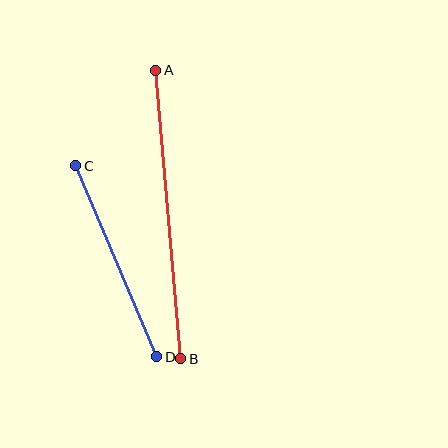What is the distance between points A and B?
The distance is approximately 290 pixels.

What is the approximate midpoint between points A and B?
The midpoint is at approximately (168, 214) pixels.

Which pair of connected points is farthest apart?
Points A and B are farthest apart.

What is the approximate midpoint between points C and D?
The midpoint is at approximately (116, 261) pixels.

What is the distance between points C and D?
The distance is approximately 208 pixels.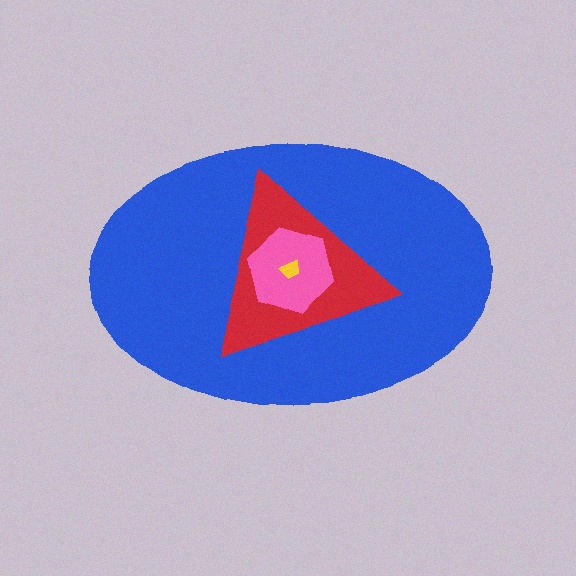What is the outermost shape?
The blue ellipse.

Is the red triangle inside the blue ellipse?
Yes.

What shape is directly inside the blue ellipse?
The red triangle.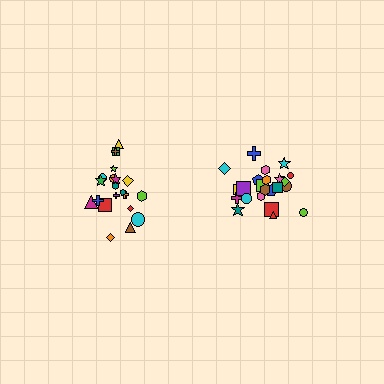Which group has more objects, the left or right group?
The right group.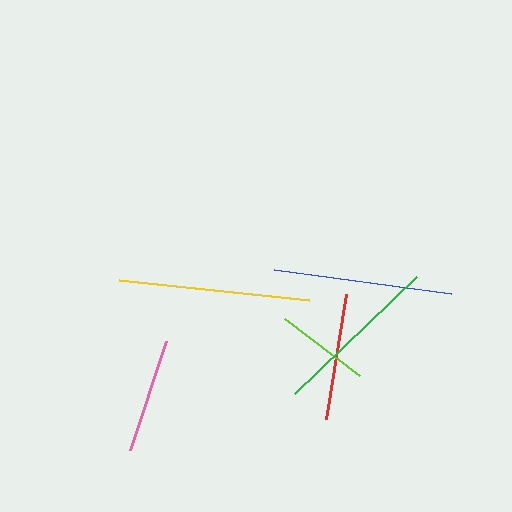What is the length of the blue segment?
The blue segment is approximately 178 pixels long.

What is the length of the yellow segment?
The yellow segment is approximately 191 pixels long.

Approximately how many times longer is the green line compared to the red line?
The green line is approximately 1.3 times the length of the red line.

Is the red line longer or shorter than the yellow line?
The yellow line is longer than the red line.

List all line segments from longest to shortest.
From longest to shortest: yellow, blue, green, red, pink, lime.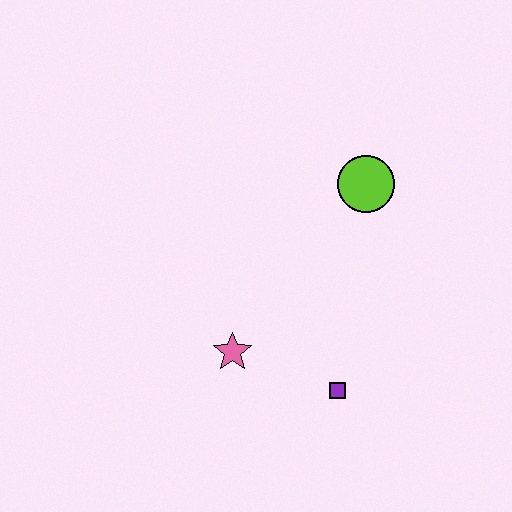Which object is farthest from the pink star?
The lime circle is farthest from the pink star.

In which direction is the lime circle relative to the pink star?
The lime circle is above the pink star.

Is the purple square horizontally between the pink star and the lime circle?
Yes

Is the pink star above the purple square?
Yes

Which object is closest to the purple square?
The pink star is closest to the purple square.